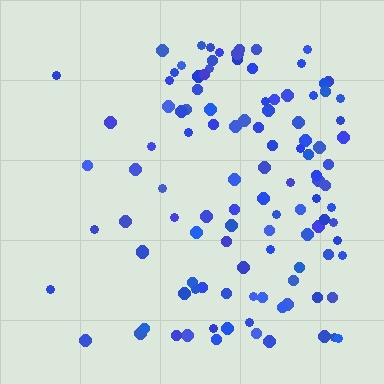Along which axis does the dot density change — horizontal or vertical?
Horizontal.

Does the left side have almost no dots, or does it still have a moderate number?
Still a moderate number, just noticeably fewer than the right.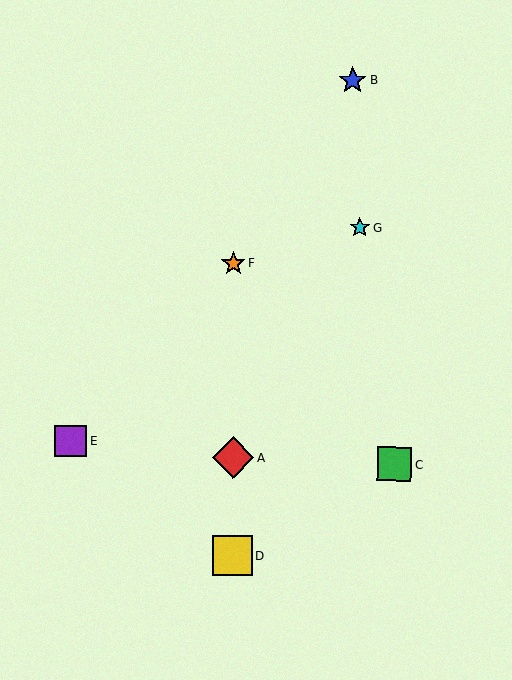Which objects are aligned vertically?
Objects A, D, F are aligned vertically.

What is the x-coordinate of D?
Object D is at x≈232.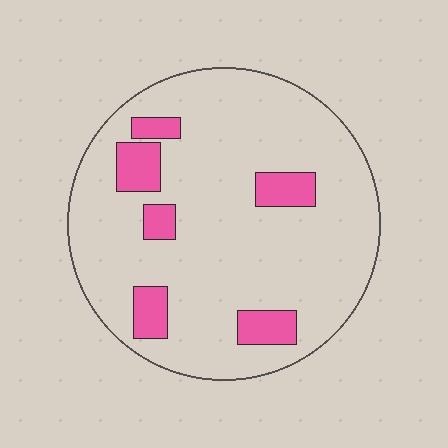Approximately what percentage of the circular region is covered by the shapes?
Approximately 15%.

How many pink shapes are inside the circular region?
6.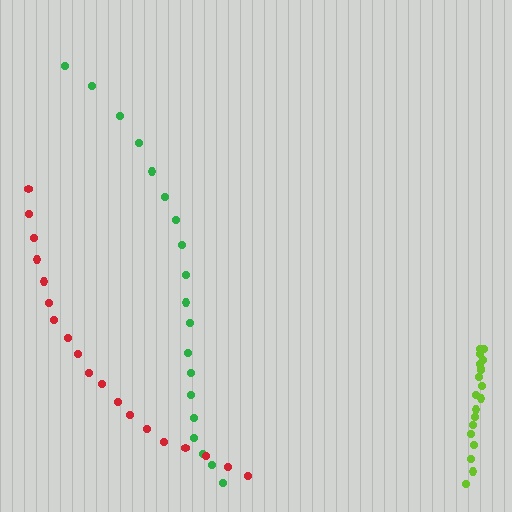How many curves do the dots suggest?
There are 3 distinct paths.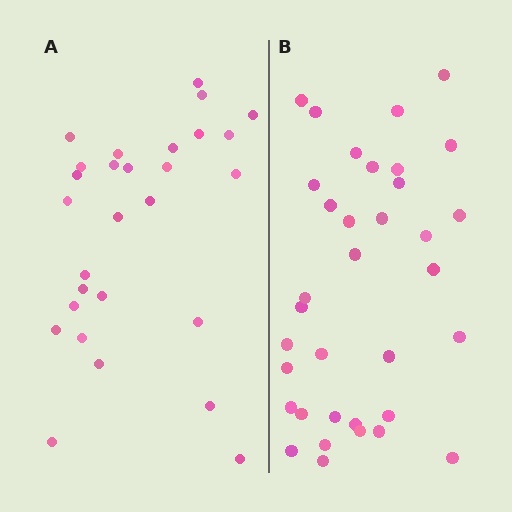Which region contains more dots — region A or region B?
Region B (the right region) has more dots.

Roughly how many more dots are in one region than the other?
Region B has roughly 8 or so more dots than region A.